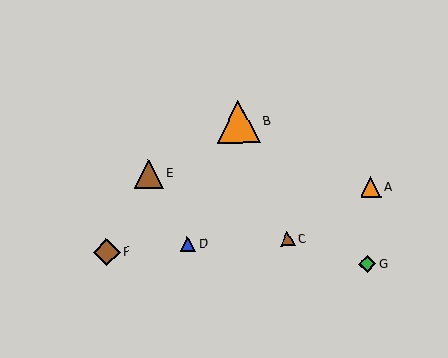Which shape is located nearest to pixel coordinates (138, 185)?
The brown triangle (labeled E) at (149, 174) is nearest to that location.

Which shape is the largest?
The orange triangle (labeled B) is the largest.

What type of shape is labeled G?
Shape G is a green diamond.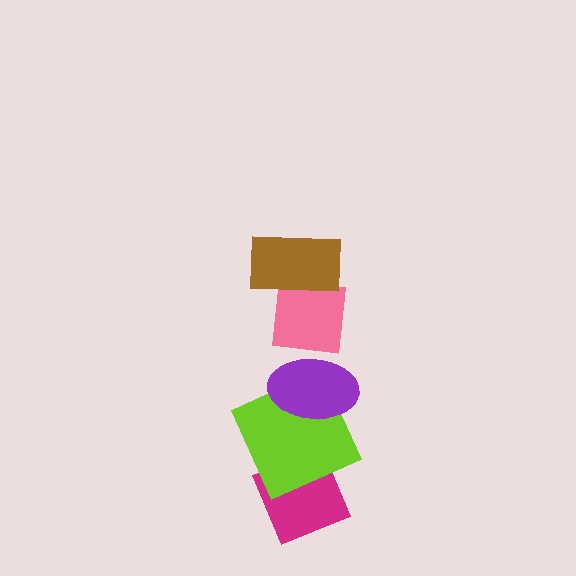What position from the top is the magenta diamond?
The magenta diamond is 5th from the top.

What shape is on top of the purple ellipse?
The pink square is on top of the purple ellipse.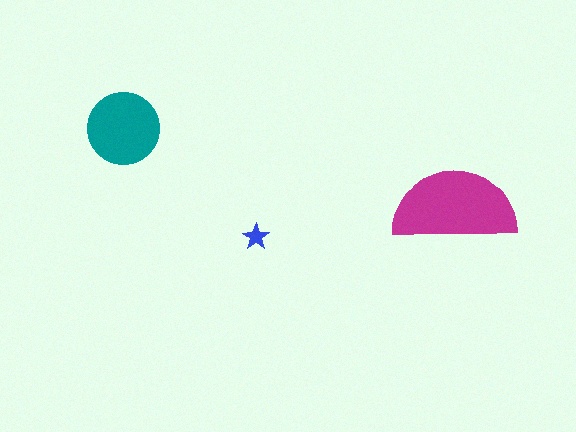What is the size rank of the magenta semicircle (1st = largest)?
1st.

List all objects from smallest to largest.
The blue star, the teal circle, the magenta semicircle.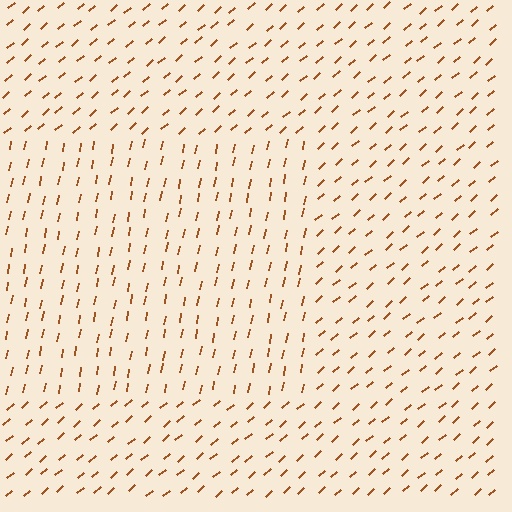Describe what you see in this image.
The image is filled with small brown line segments. A rectangle region in the image has lines oriented differently from the surrounding lines, creating a visible texture boundary.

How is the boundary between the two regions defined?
The boundary is defined purely by a change in line orientation (approximately 38 degrees difference). All lines are the same color and thickness.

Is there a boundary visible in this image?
Yes, there is a texture boundary formed by a change in line orientation.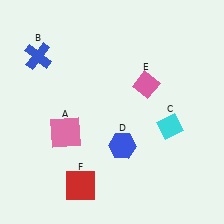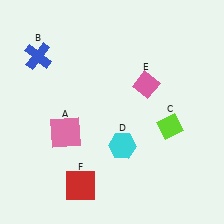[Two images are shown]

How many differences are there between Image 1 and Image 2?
There are 2 differences between the two images.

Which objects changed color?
C changed from cyan to lime. D changed from blue to cyan.